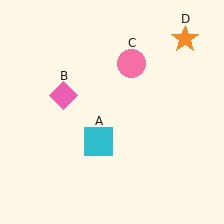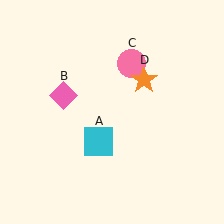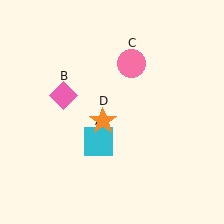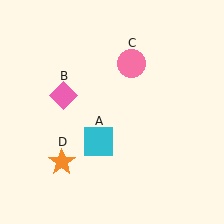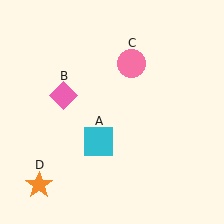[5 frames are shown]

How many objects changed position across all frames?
1 object changed position: orange star (object D).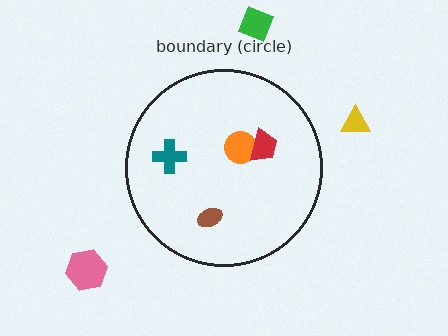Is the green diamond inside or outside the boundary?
Outside.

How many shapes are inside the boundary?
4 inside, 3 outside.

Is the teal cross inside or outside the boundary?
Inside.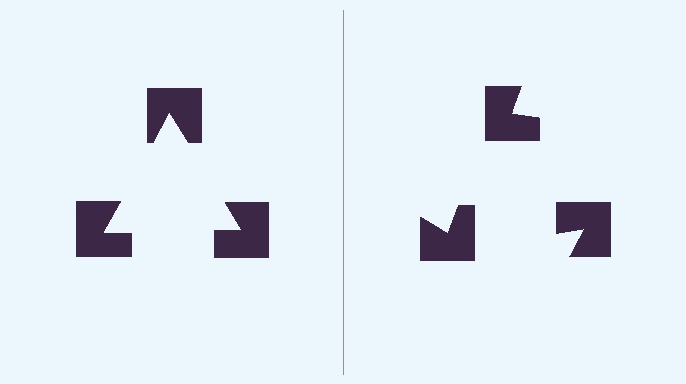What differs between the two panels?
The notched squares are positioned identically on both sides; only the wedge orientations differ. On the left they align to a triangle; on the right they are misaligned.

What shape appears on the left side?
An illusory triangle.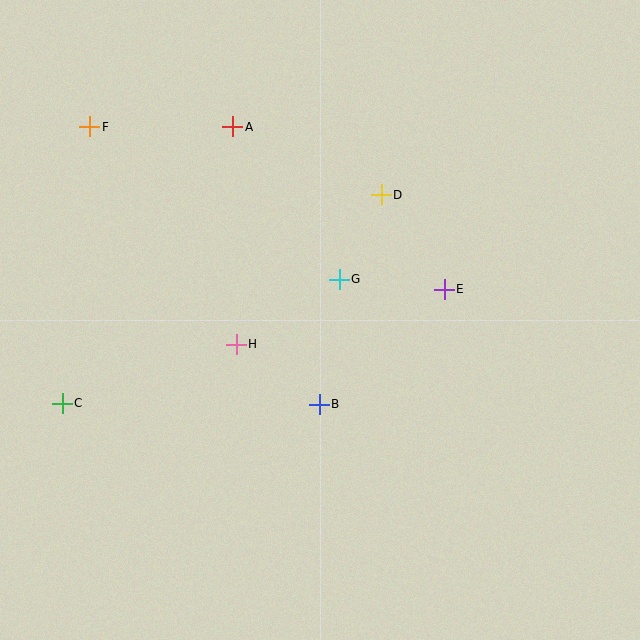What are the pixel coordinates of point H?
Point H is at (236, 344).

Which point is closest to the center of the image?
Point G at (339, 279) is closest to the center.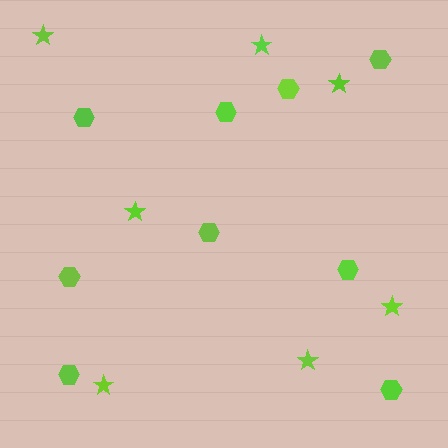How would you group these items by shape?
There are 2 groups: one group of stars (7) and one group of hexagons (9).